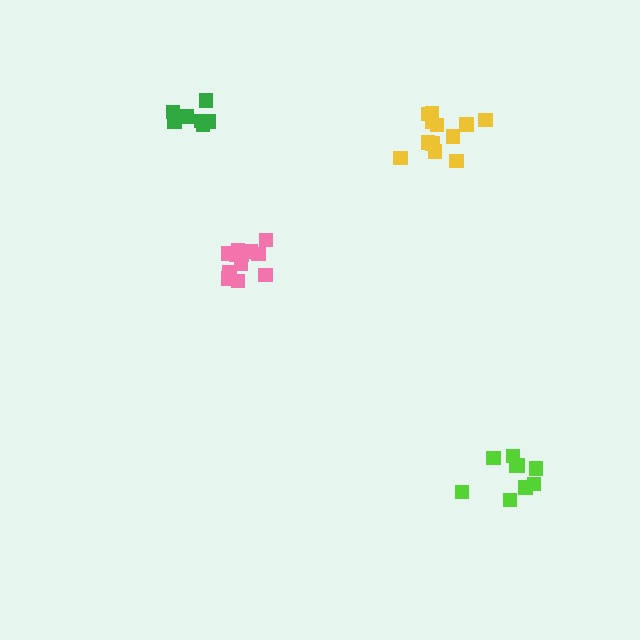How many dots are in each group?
Group 1: 9 dots, Group 2: 12 dots, Group 3: 12 dots, Group 4: 7 dots (40 total).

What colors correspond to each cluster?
The clusters are colored: lime, pink, yellow, green.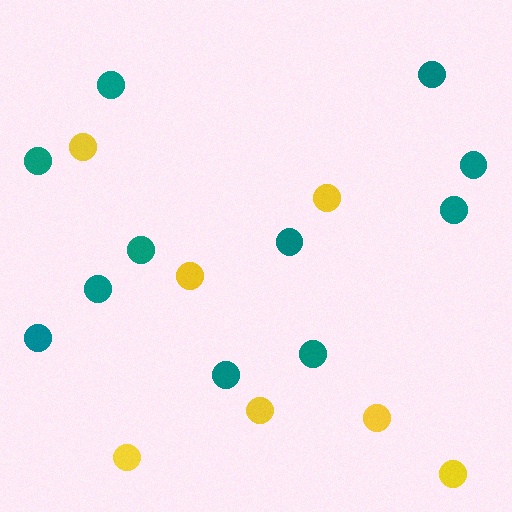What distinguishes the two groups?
There are 2 groups: one group of yellow circles (7) and one group of teal circles (11).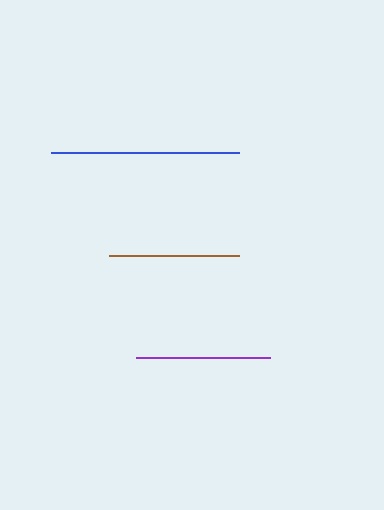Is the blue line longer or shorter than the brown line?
The blue line is longer than the brown line.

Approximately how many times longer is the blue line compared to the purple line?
The blue line is approximately 1.4 times the length of the purple line.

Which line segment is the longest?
The blue line is the longest at approximately 188 pixels.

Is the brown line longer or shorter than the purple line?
The purple line is longer than the brown line.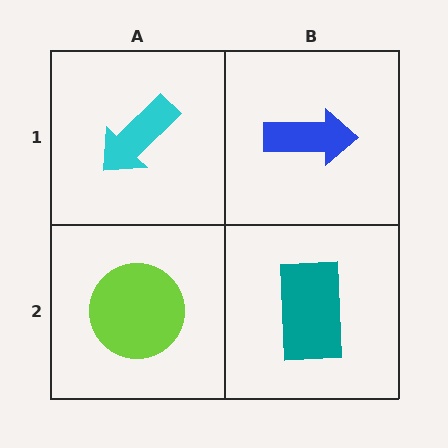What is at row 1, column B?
A blue arrow.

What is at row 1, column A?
A cyan arrow.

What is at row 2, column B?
A teal rectangle.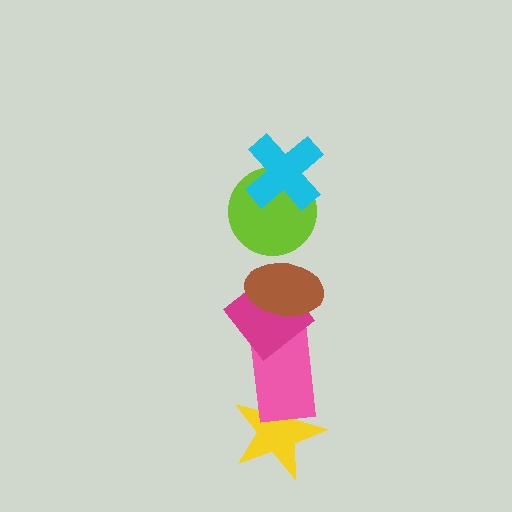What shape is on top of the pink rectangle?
The magenta diamond is on top of the pink rectangle.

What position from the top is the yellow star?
The yellow star is 6th from the top.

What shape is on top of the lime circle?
The cyan cross is on top of the lime circle.